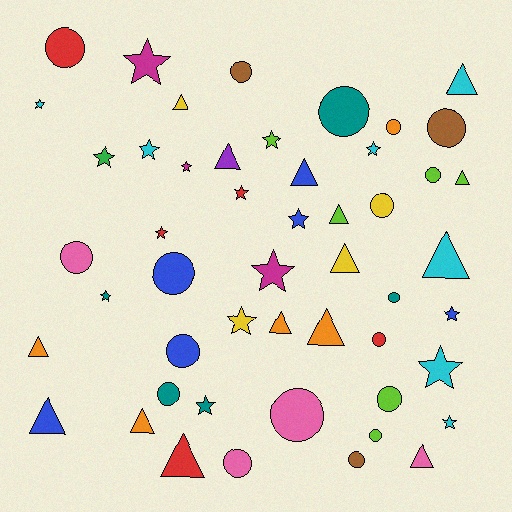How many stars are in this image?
There are 17 stars.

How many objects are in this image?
There are 50 objects.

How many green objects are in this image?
There is 1 green object.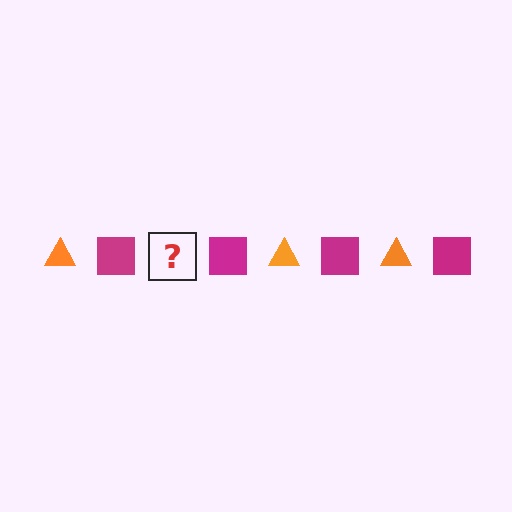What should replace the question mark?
The question mark should be replaced with an orange triangle.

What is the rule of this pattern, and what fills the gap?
The rule is that the pattern alternates between orange triangle and magenta square. The gap should be filled with an orange triangle.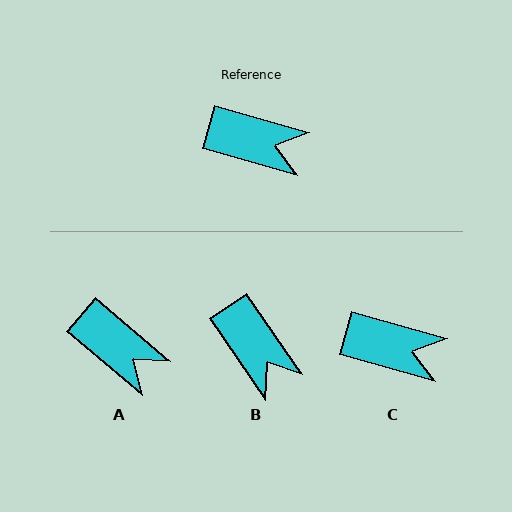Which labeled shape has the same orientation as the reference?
C.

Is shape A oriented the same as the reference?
No, it is off by about 25 degrees.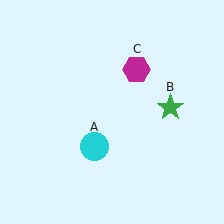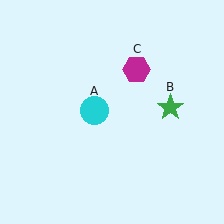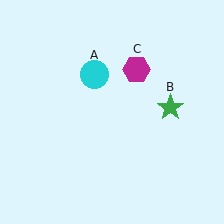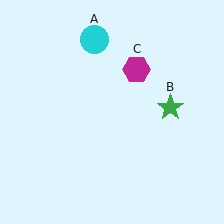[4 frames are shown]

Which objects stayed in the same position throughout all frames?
Green star (object B) and magenta hexagon (object C) remained stationary.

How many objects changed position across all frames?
1 object changed position: cyan circle (object A).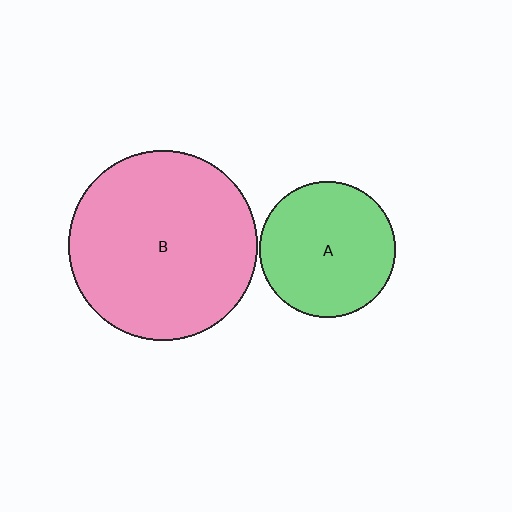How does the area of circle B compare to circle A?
Approximately 1.9 times.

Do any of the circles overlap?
No, none of the circles overlap.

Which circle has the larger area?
Circle B (pink).